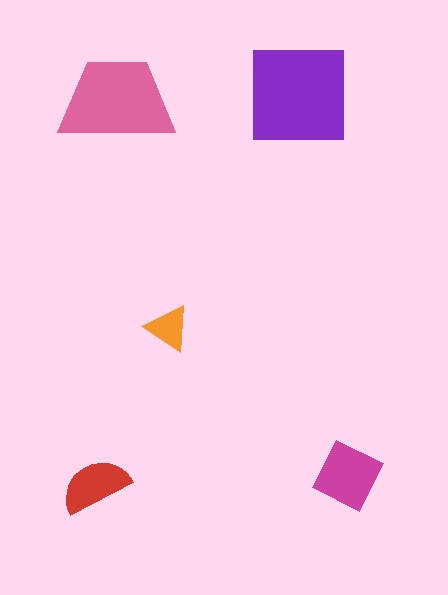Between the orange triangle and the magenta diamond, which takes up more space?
The magenta diamond.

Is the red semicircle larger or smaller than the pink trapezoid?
Smaller.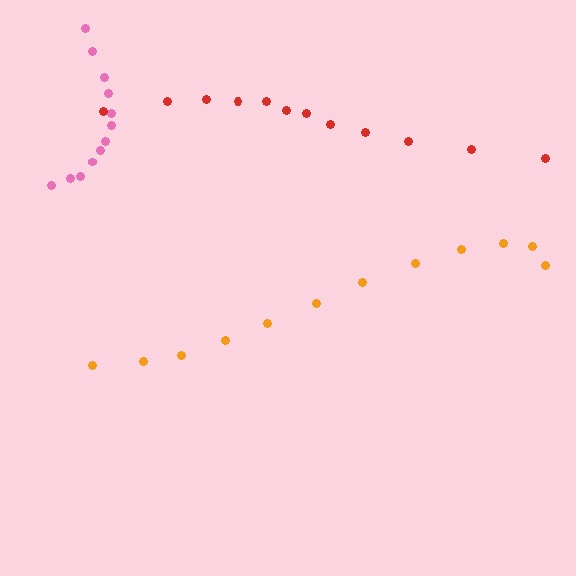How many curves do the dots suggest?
There are 3 distinct paths.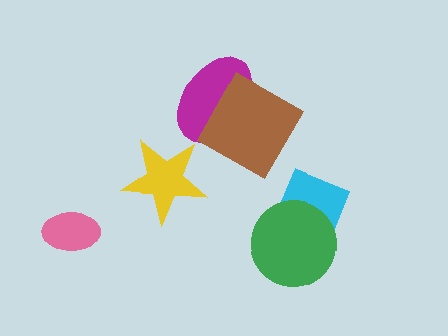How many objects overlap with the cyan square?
1 object overlaps with the cyan square.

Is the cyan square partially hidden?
Yes, it is partially covered by another shape.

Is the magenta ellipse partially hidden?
Yes, it is partially covered by another shape.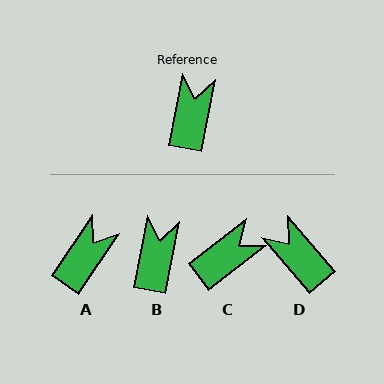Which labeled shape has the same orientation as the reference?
B.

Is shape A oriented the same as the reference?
No, it is off by about 22 degrees.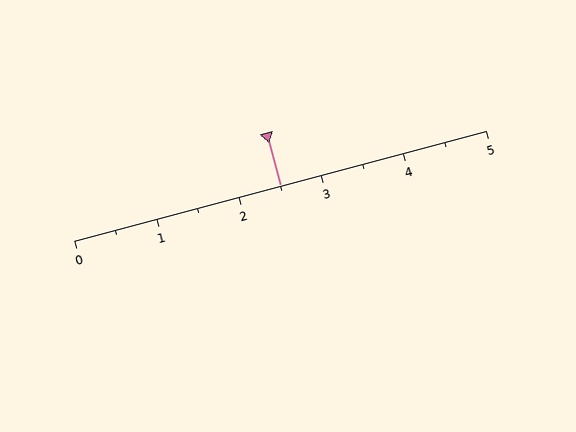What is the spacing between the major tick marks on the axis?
The major ticks are spaced 1 apart.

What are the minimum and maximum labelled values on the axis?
The axis runs from 0 to 5.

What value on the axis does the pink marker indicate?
The marker indicates approximately 2.5.